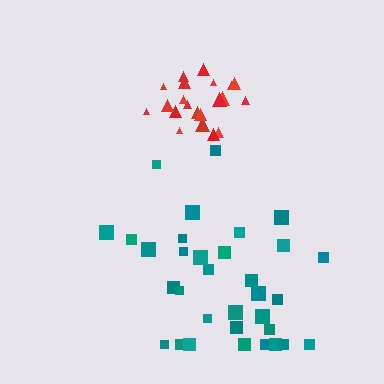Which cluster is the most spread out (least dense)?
Teal.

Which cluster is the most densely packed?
Red.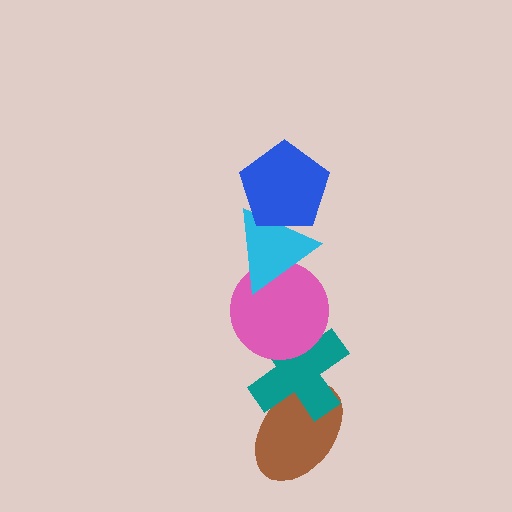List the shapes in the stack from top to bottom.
From top to bottom: the blue pentagon, the cyan triangle, the pink circle, the teal cross, the brown ellipse.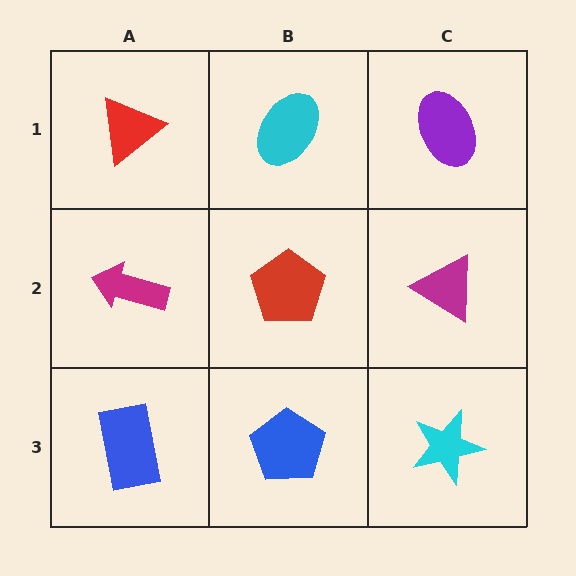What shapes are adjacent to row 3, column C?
A magenta triangle (row 2, column C), a blue pentagon (row 3, column B).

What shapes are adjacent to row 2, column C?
A purple ellipse (row 1, column C), a cyan star (row 3, column C), a red pentagon (row 2, column B).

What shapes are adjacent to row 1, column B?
A red pentagon (row 2, column B), a red triangle (row 1, column A), a purple ellipse (row 1, column C).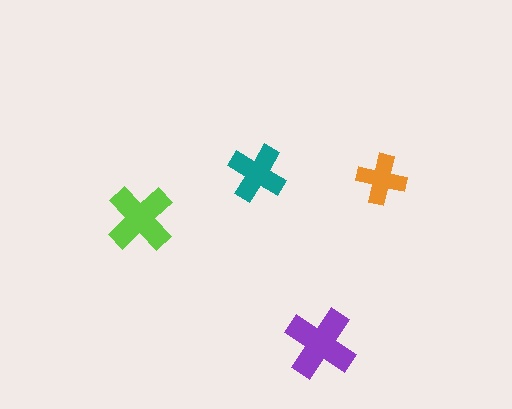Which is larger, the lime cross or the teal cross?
The lime one.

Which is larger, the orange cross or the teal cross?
The teal one.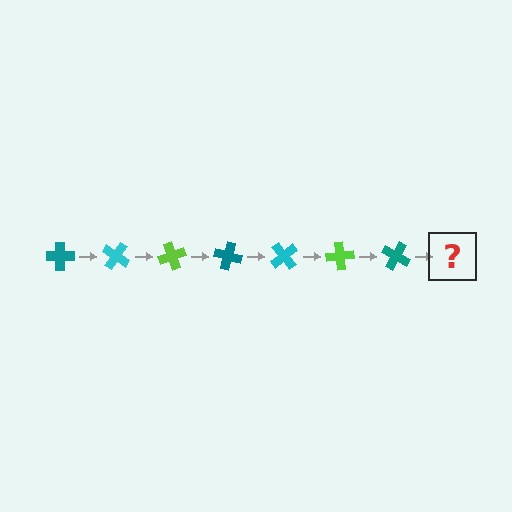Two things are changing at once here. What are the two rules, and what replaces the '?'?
The two rules are that it rotates 35 degrees each step and the color cycles through teal, cyan, and lime. The '?' should be a cyan cross, rotated 245 degrees from the start.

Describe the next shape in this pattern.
It should be a cyan cross, rotated 245 degrees from the start.